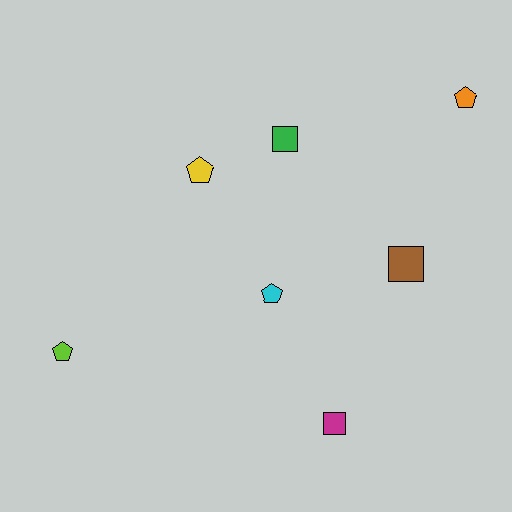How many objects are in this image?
There are 7 objects.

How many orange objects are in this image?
There is 1 orange object.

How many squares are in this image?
There are 3 squares.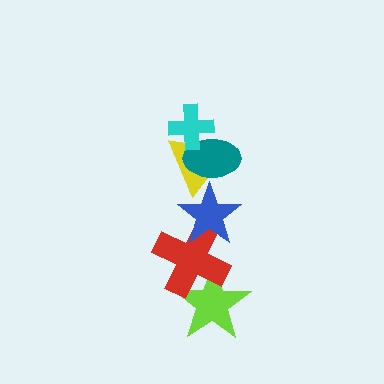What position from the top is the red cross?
The red cross is 5th from the top.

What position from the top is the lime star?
The lime star is 6th from the top.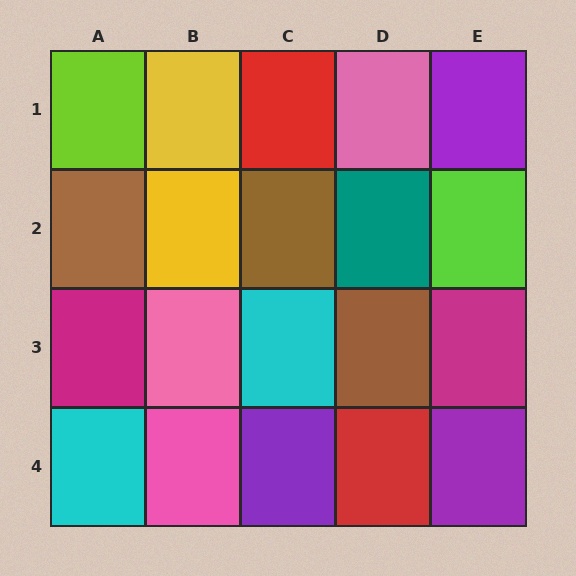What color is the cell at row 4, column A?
Cyan.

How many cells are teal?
1 cell is teal.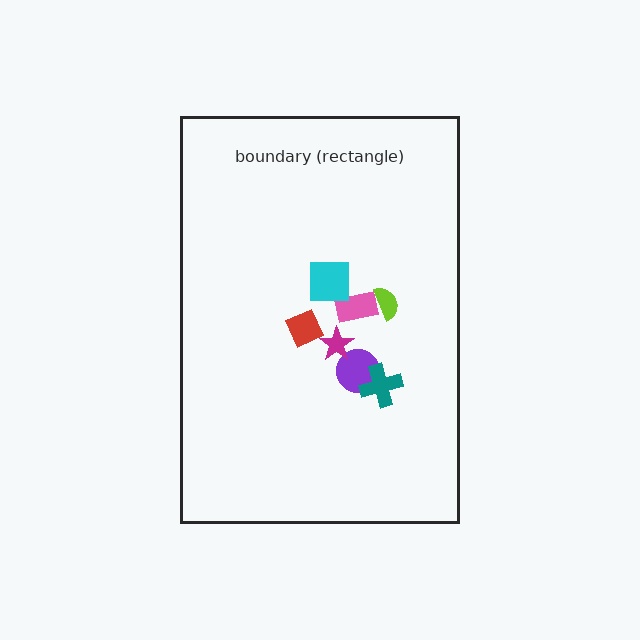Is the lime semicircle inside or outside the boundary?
Inside.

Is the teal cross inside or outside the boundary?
Inside.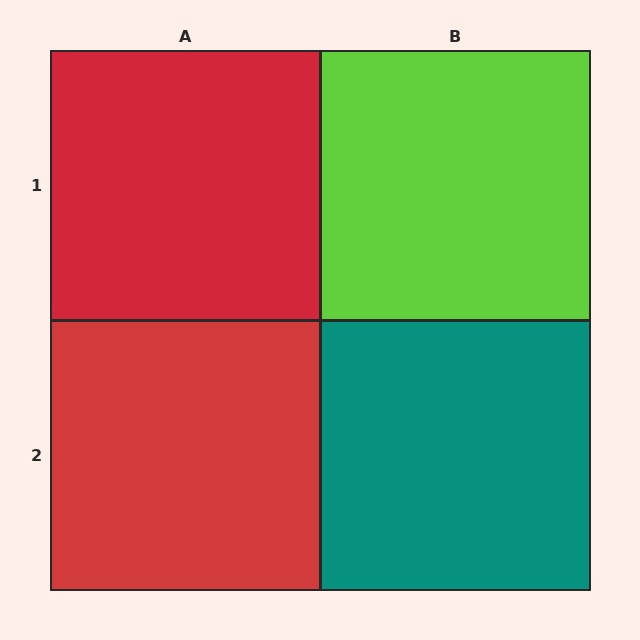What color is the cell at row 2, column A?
Red.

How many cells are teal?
1 cell is teal.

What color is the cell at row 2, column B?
Teal.